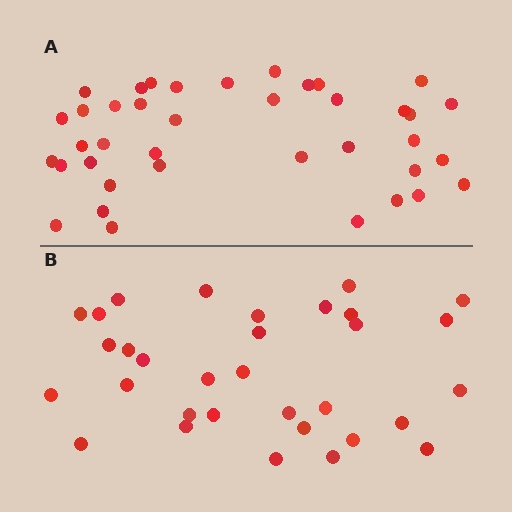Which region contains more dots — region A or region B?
Region A (the top region) has more dots.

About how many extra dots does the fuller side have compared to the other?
Region A has roughly 8 or so more dots than region B.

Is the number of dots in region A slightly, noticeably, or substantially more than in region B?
Region A has only slightly more — the two regions are fairly close. The ratio is roughly 1.2 to 1.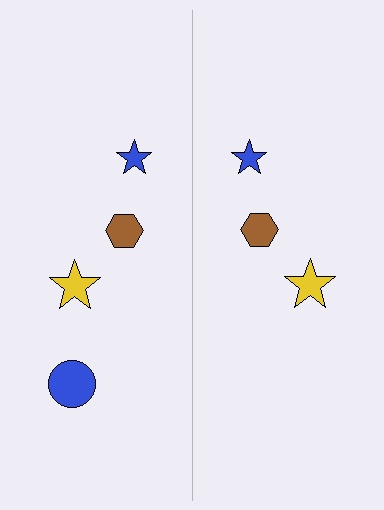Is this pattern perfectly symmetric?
No, the pattern is not perfectly symmetric. A blue circle is missing from the right side.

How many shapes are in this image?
There are 7 shapes in this image.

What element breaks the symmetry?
A blue circle is missing from the right side.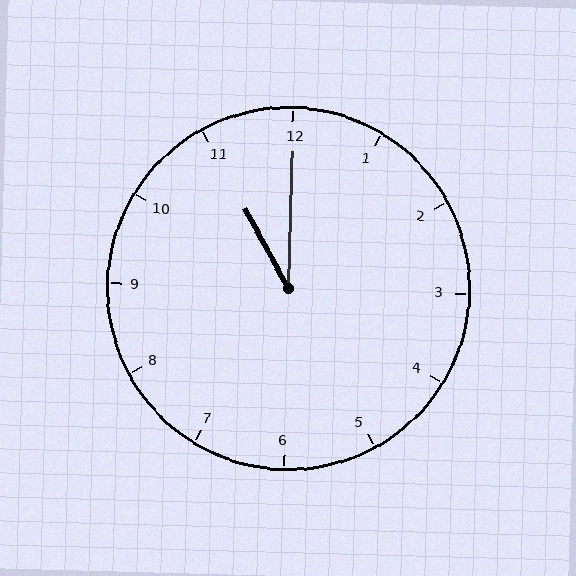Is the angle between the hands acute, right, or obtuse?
It is acute.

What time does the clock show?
11:00.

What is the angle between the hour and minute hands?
Approximately 30 degrees.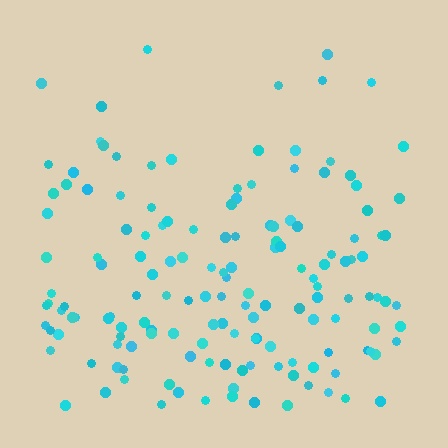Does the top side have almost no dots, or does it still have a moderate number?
Still a moderate number, just noticeably fewer than the bottom.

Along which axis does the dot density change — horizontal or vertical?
Vertical.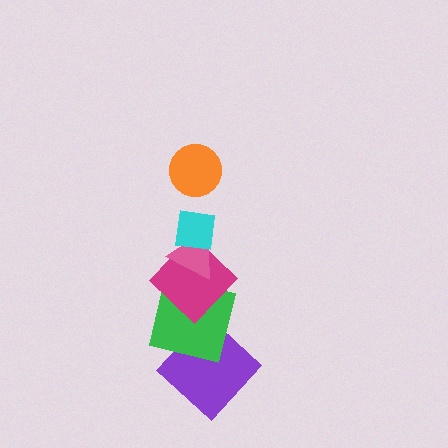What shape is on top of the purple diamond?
The green square is on top of the purple diamond.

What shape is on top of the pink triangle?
The cyan square is on top of the pink triangle.